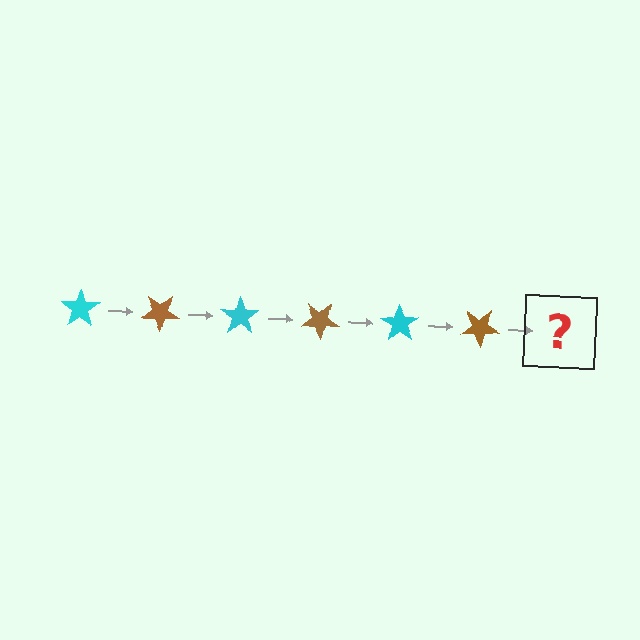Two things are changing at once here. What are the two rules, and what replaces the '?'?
The two rules are that it rotates 35 degrees each step and the color cycles through cyan and brown. The '?' should be a cyan star, rotated 210 degrees from the start.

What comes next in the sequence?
The next element should be a cyan star, rotated 210 degrees from the start.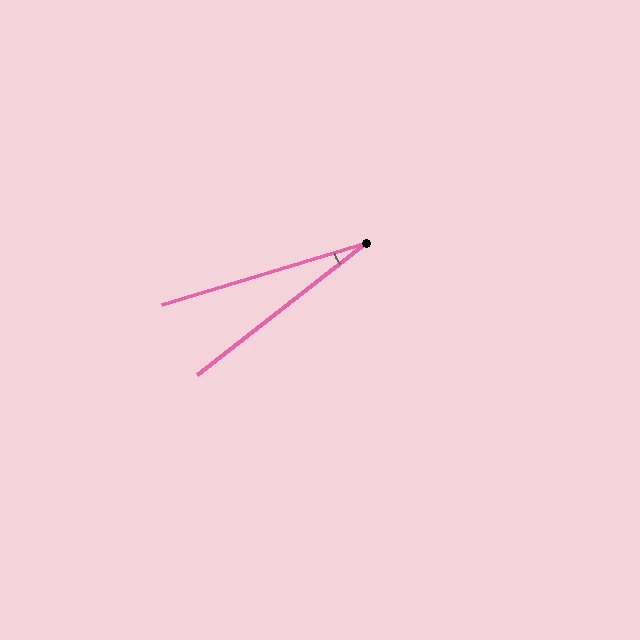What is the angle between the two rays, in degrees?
Approximately 21 degrees.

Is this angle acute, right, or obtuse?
It is acute.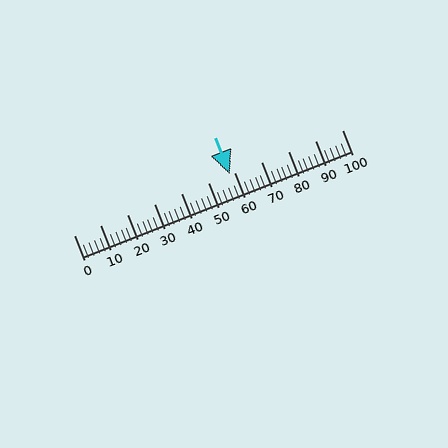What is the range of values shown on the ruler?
The ruler shows values from 0 to 100.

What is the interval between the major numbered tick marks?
The major tick marks are spaced 10 units apart.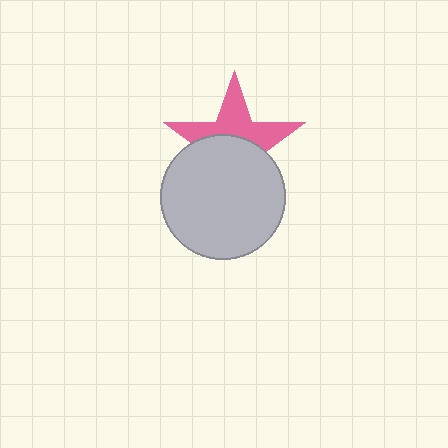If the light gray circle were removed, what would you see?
You would see the complete pink star.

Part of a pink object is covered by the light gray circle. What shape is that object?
It is a star.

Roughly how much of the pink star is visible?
About half of it is visible (roughly 47%).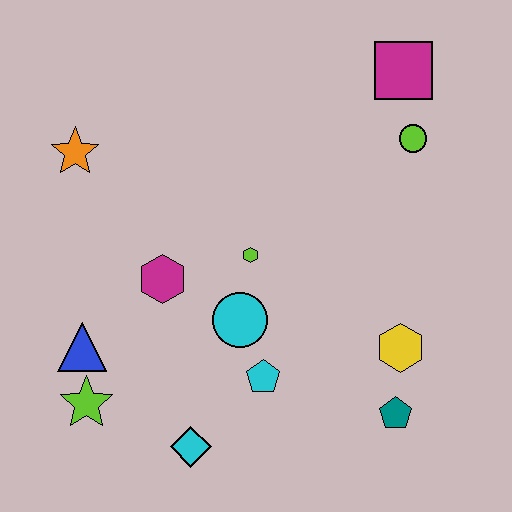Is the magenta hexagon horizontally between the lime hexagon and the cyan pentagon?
No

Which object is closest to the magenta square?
The lime circle is closest to the magenta square.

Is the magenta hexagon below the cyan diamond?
No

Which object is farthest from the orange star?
The teal pentagon is farthest from the orange star.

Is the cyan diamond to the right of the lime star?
Yes